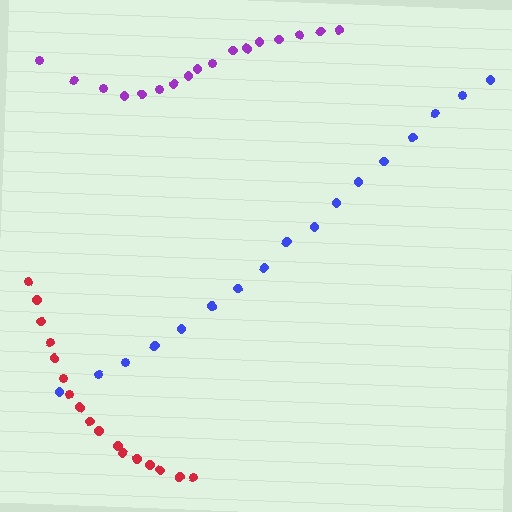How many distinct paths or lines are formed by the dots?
There are 3 distinct paths.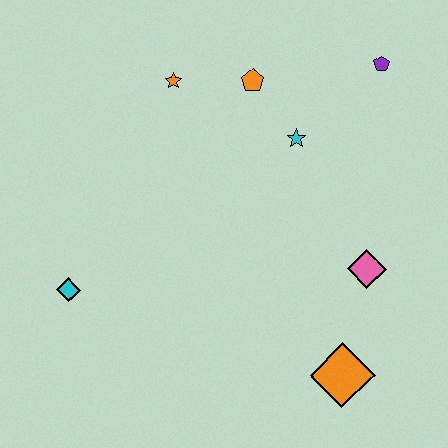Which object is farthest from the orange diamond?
The orange star is farthest from the orange diamond.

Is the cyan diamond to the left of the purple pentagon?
Yes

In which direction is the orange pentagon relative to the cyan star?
The orange pentagon is above the cyan star.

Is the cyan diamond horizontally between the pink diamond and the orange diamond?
No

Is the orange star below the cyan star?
No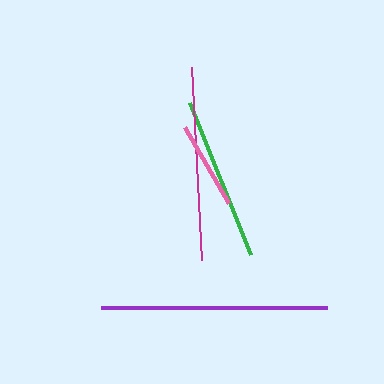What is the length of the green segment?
The green segment is approximately 164 pixels long.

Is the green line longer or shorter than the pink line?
The green line is longer than the pink line.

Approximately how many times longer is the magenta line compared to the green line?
The magenta line is approximately 1.2 times the length of the green line.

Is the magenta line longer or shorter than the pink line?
The magenta line is longer than the pink line.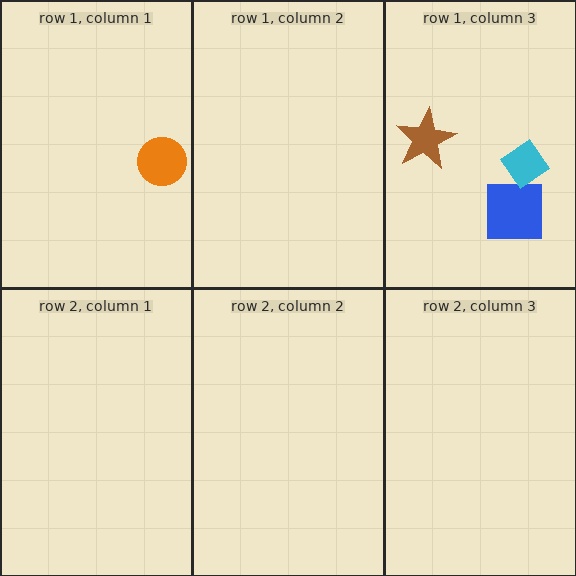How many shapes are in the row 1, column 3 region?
3.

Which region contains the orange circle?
The row 1, column 1 region.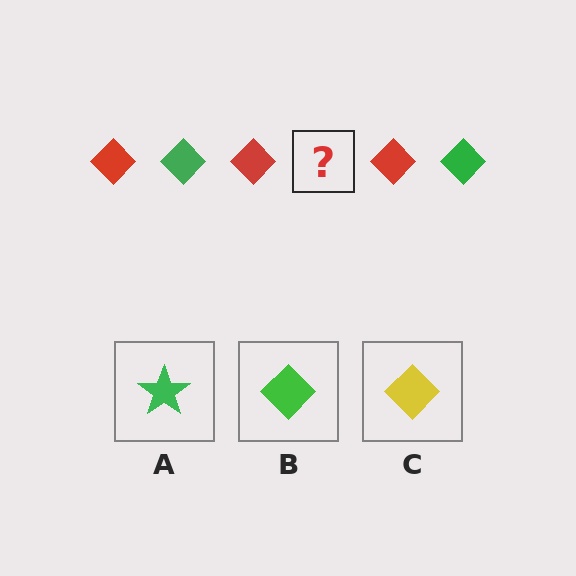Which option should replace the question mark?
Option B.